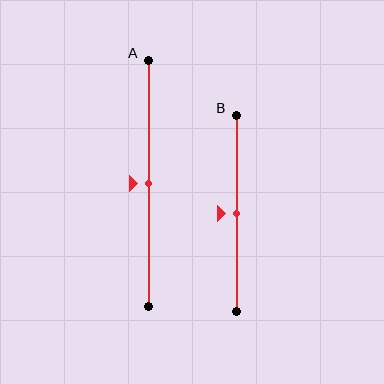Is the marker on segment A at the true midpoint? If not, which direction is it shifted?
Yes, the marker on segment A is at the true midpoint.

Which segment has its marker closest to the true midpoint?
Segment A has its marker closest to the true midpoint.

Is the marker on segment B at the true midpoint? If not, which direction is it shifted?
Yes, the marker on segment B is at the true midpoint.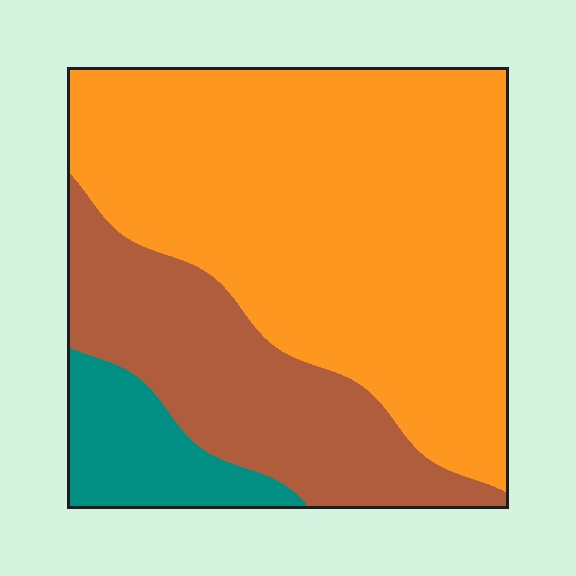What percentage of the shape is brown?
Brown takes up about one quarter (1/4) of the shape.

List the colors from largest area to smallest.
From largest to smallest: orange, brown, teal.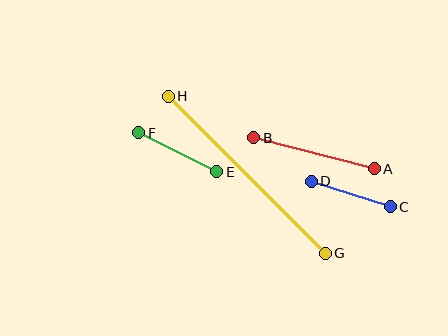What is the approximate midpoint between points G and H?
The midpoint is at approximately (247, 175) pixels.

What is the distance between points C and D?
The distance is approximately 83 pixels.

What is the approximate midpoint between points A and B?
The midpoint is at approximately (314, 153) pixels.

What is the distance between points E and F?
The distance is approximately 87 pixels.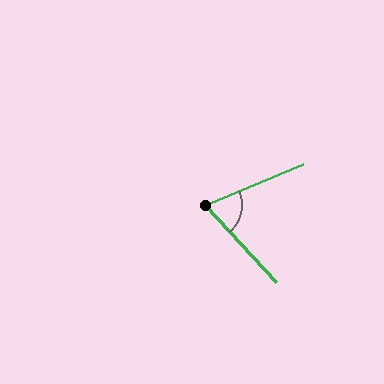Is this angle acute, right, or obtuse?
It is acute.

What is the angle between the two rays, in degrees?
Approximately 70 degrees.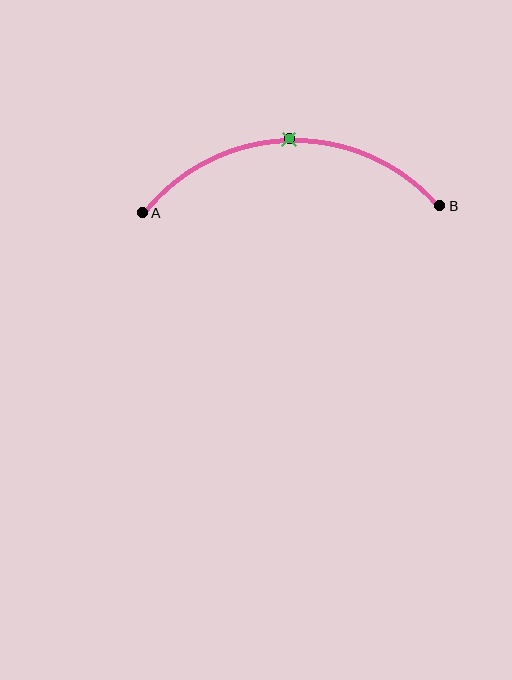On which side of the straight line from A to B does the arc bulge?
The arc bulges above the straight line connecting A and B.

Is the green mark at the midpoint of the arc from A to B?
Yes. The green mark lies on the arc at equal arc-length from both A and B — it is the arc midpoint.